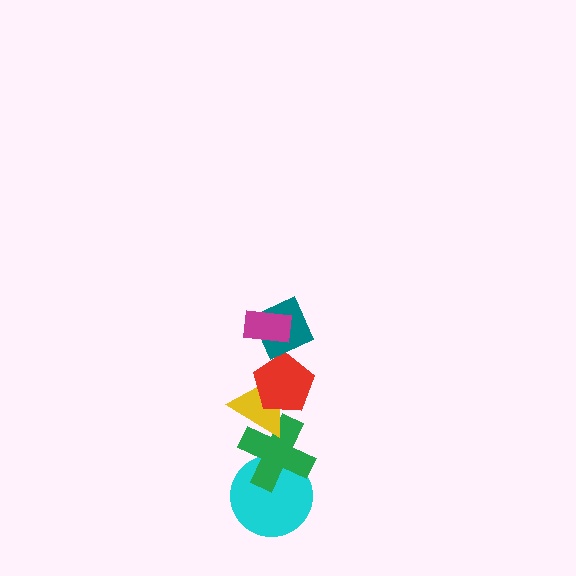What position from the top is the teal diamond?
The teal diamond is 2nd from the top.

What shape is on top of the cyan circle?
The green cross is on top of the cyan circle.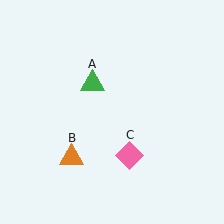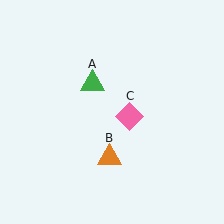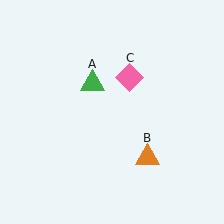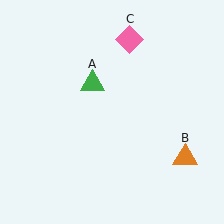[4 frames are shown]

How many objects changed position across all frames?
2 objects changed position: orange triangle (object B), pink diamond (object C).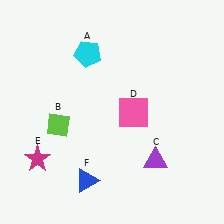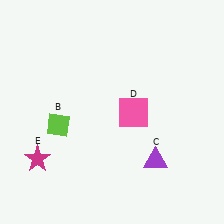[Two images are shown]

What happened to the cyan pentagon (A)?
The cyan pentagon (A) was removed in Image 2. It was in the top-left area of Image 1.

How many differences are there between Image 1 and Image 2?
There are 2 differences between the two images.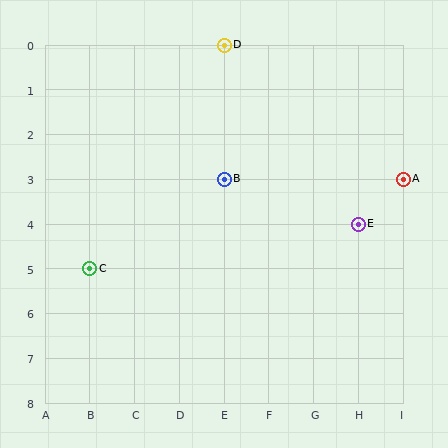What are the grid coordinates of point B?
Point B is at grid coordinates (E, 3).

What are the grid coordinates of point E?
Point E is at grid coordinates (H, 4).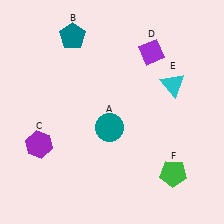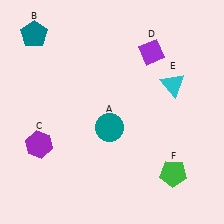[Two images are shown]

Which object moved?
The teal pentagon (B) moved left.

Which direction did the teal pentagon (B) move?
The teal pentagon (B) moved left.